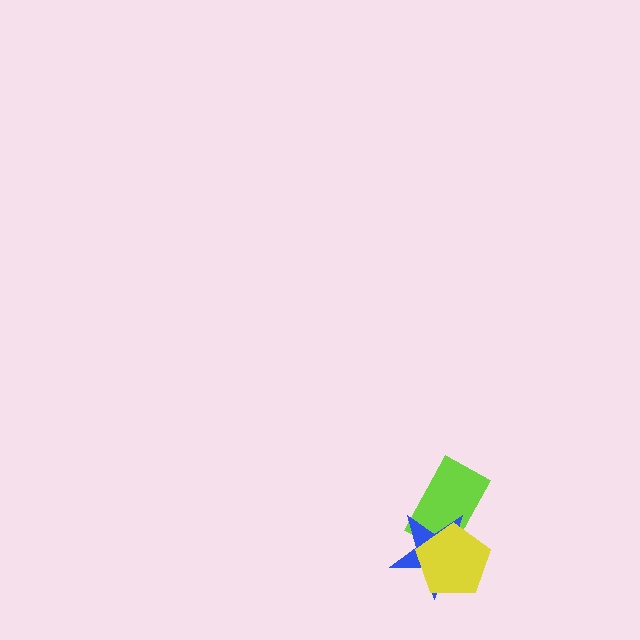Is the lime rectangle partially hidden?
Yes, it is partially covered by another shape.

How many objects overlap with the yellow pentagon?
2 objects overlap with the yellow pentagon.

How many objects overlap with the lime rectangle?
2 objects overlap with the lime rectangle.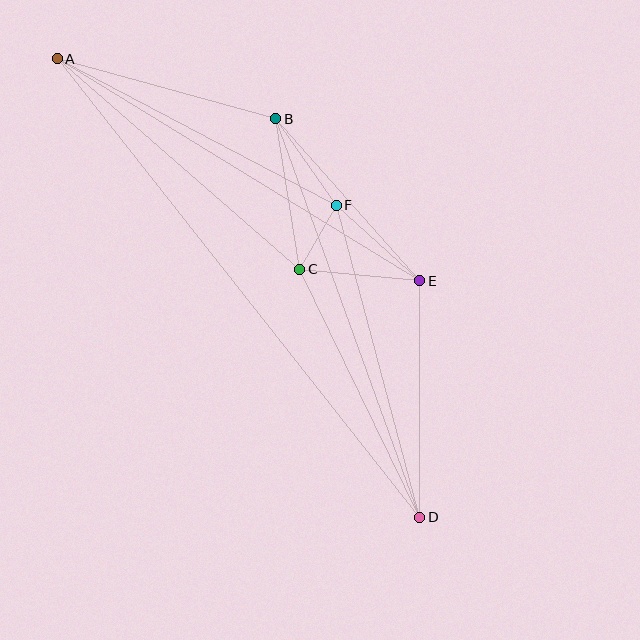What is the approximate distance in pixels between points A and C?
The distance between A and C is approximately 321 pixels.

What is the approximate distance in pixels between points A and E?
The distance between A and E is approximately 425 pixels.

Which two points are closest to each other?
Points C and F are closest to each other.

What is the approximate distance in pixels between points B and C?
The distance between B and C is approximately 152 pixels.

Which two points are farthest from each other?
Points A and D are farthest from each other.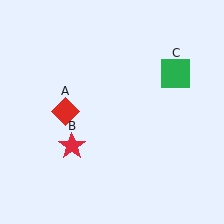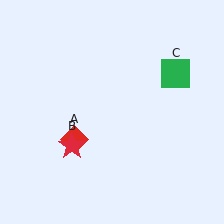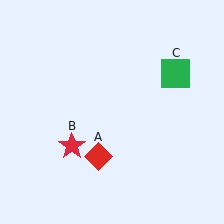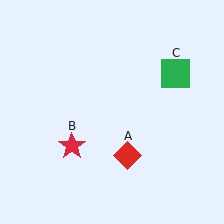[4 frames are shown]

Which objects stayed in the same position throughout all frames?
Red star (object B) and green square (object C) remained stationary.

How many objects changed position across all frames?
1 object changed position: red diamond (object A).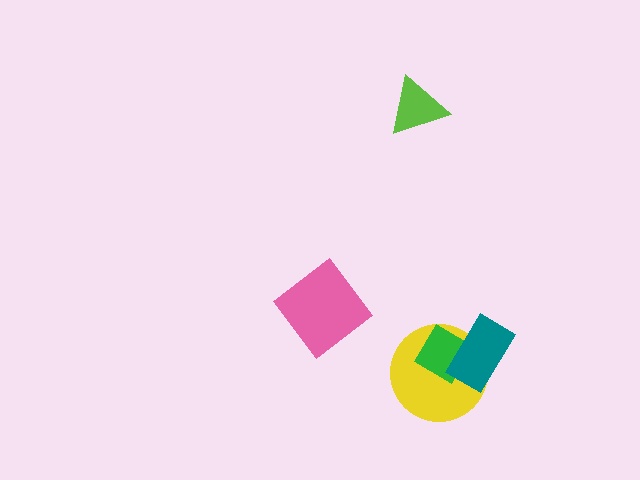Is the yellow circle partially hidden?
Yes, it is partially covered by another shape.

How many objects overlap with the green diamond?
2 objects overlap with the green diamond.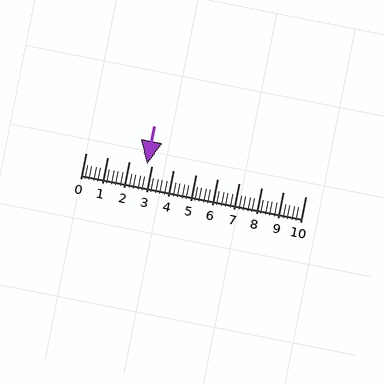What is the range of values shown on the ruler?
The ruler shows values from 0 to 10.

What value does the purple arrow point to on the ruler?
The purple arrow points to approximately 2.8.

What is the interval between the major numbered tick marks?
The major tick marks are spaced 1 units apart.